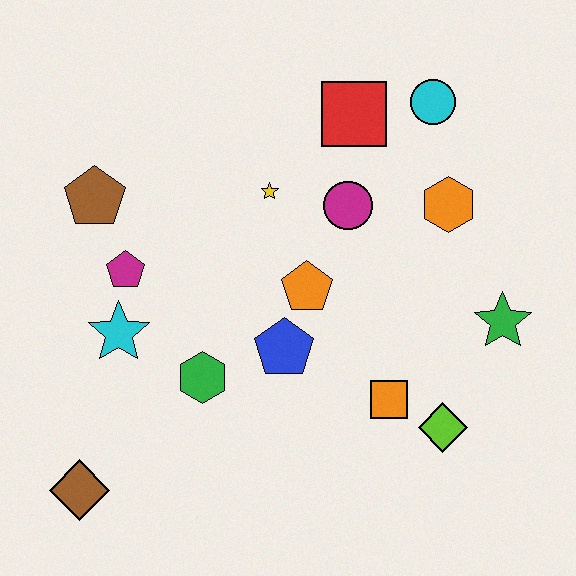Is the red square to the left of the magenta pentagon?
No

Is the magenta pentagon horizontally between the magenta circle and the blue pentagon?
No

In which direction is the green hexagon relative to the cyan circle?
The green hexagon is below the cyan circle.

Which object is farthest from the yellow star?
The brown diamond is farthest from the yellow star.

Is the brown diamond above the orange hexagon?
No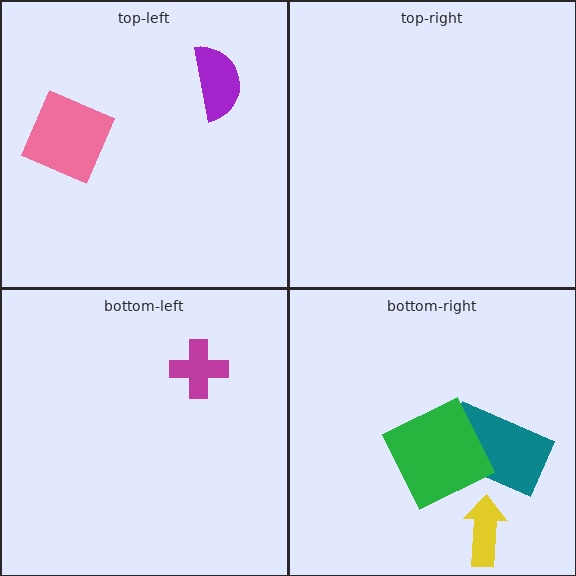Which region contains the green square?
The bottom-right region.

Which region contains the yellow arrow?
The bottom-right region.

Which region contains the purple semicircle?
The top-left region.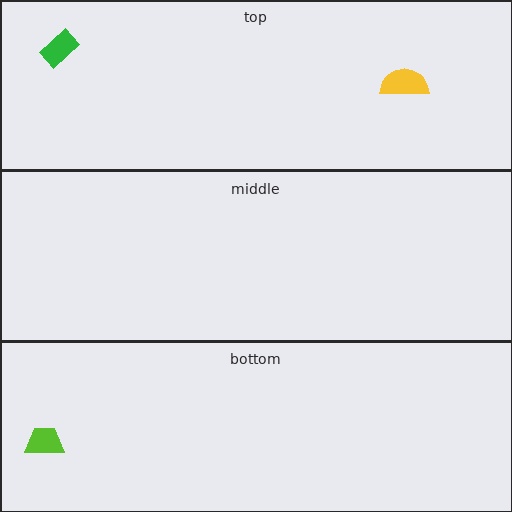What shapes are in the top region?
The green rectangle, the yellow semicircle.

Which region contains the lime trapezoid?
The bottom region.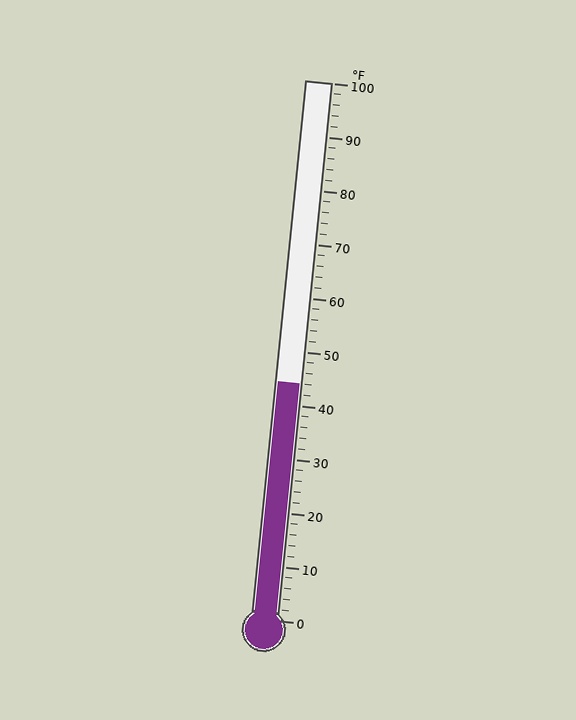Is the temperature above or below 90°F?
The temperature is below 90°F.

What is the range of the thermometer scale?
The thermometer scale ranges from 0°F to 100°F.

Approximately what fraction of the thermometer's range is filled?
The thermometer is filled to approximately 45% of its range.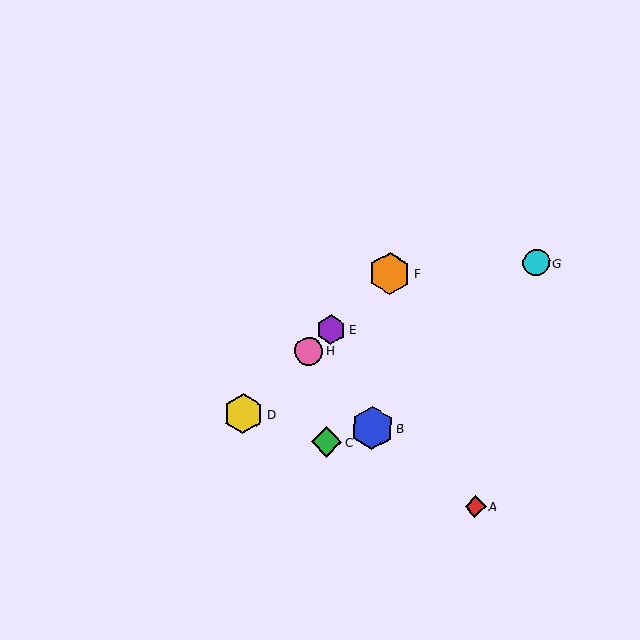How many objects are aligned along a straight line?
4 objects (D, E, F, H) are aligned along a straight line.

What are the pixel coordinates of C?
Object C is at (327, 442).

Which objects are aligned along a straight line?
Objects D, E, F, H are aligned along a straight line.